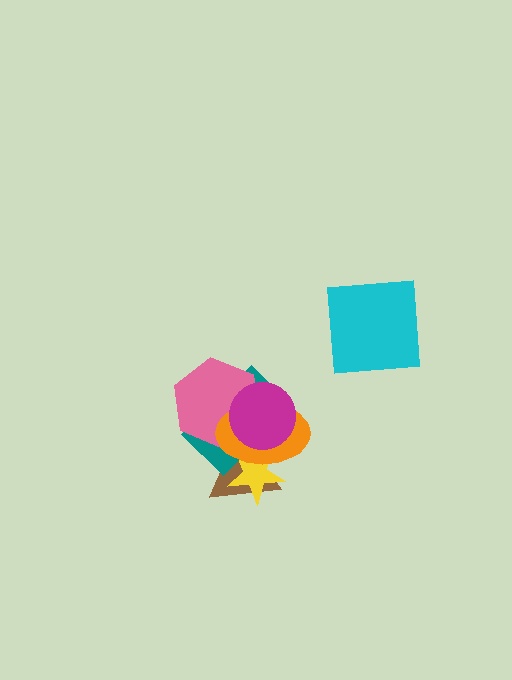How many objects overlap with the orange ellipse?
5 objects overlap with the orange ellipse.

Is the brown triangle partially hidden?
Yes, it is partially covered by another shape.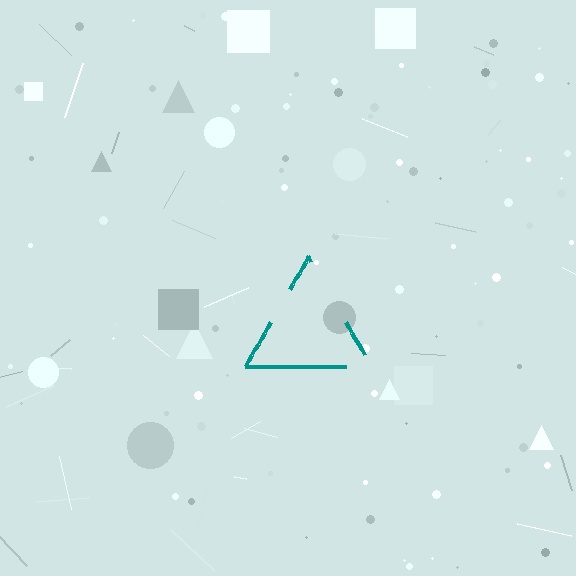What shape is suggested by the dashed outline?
The dashed outline suggests a triangle.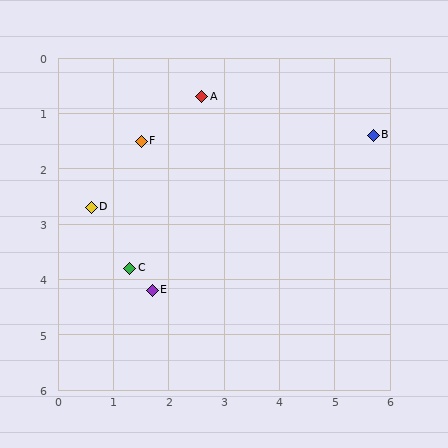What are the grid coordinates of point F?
Point F is at approximately (1.5, 1.5).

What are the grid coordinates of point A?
Point A is at approximately (2.6, 0.7).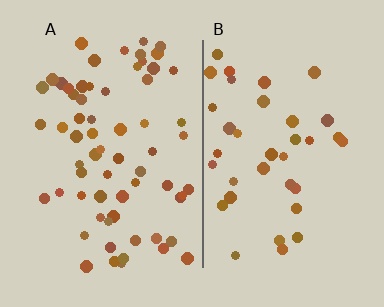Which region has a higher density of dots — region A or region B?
A (the left).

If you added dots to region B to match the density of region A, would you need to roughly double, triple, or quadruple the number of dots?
Approximately double.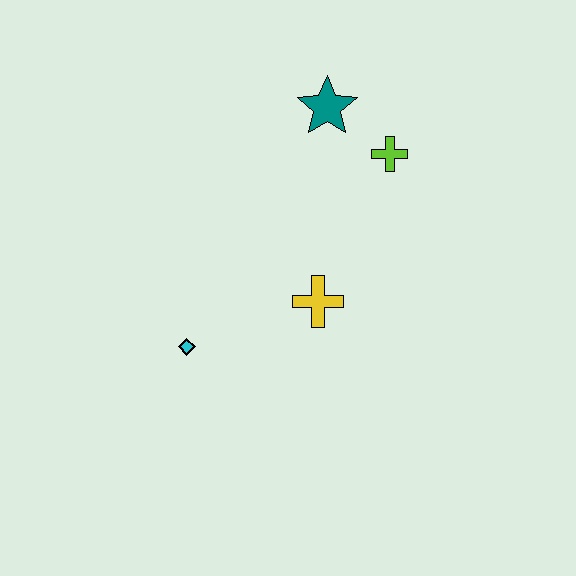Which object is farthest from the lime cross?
The cyan diamond is farthest from the lime cross.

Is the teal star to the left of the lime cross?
Yes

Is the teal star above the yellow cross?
Yes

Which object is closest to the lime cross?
The teal star is closest to the lime cross.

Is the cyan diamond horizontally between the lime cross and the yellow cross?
No